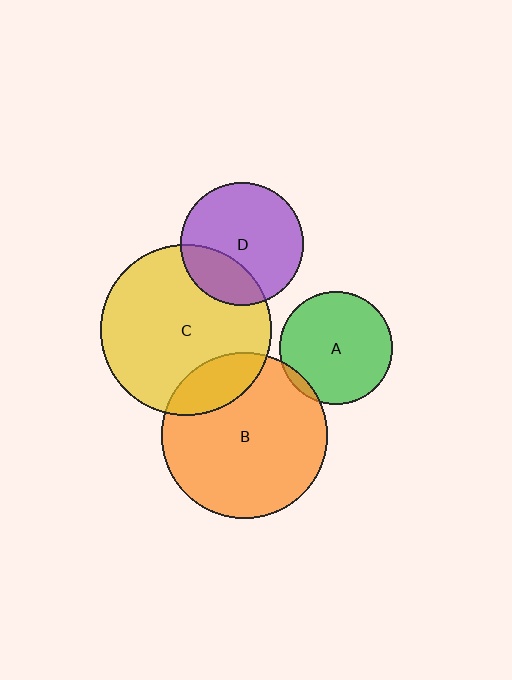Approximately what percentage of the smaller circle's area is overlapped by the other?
Approximately 5%.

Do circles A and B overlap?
Yes.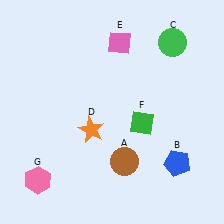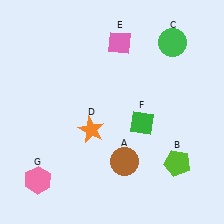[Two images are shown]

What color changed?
The pentagon (B) changed from blue in Image 1 to lime in Image 2.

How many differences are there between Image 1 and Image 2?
There is 1 difference between the two images.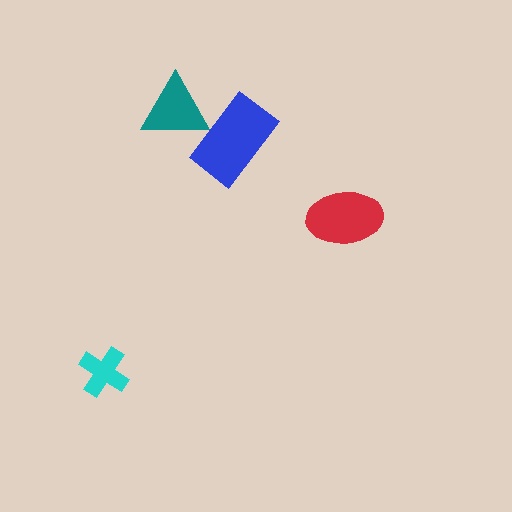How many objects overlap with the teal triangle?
1 object overlaps with the teal triangle.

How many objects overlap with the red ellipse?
0 objects overlap with the red ellipse.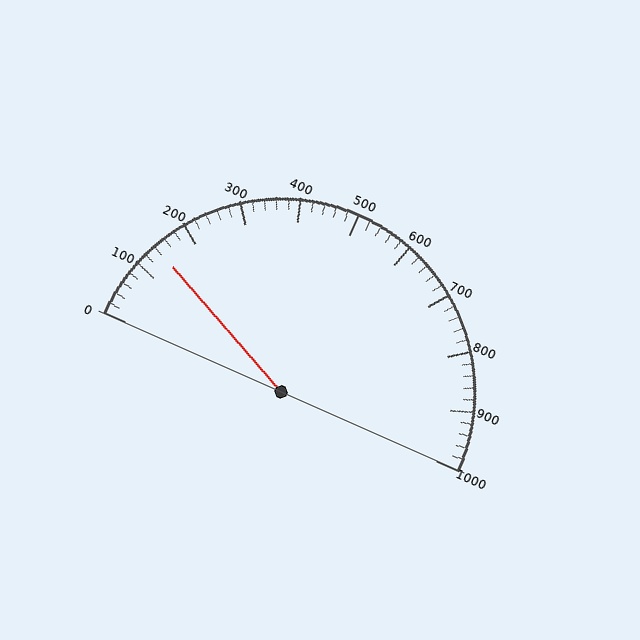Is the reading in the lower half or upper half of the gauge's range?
The reading is in the lower half of the range (0 to 1000).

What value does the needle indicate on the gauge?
The needle indicates approximately 140.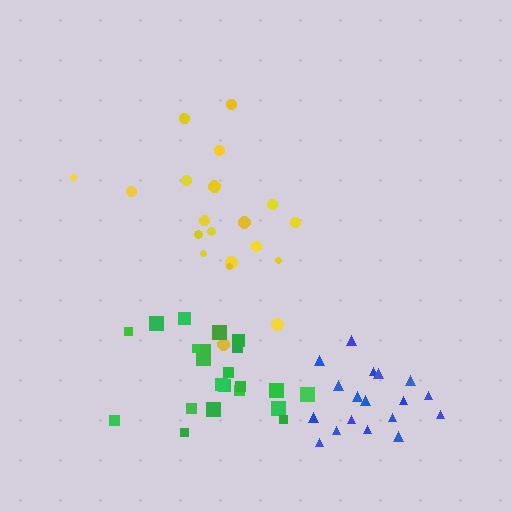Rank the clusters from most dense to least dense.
blue, green, yellow.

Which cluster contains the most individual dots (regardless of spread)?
Green (22).